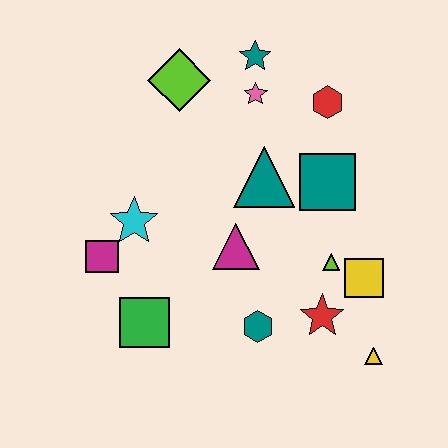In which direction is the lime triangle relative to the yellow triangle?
The lime triangle is above the yellow triangle.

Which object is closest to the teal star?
The pink star is closest to the teal star.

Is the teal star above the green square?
Yes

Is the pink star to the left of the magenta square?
No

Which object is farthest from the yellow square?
The lime diamond is farthest from the yellow square.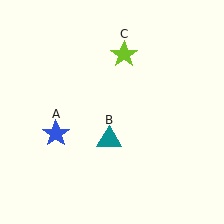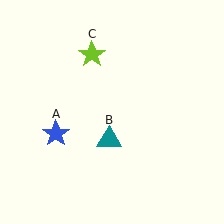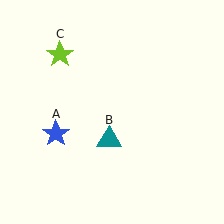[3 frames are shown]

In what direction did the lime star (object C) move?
The lime star (object C) moved left.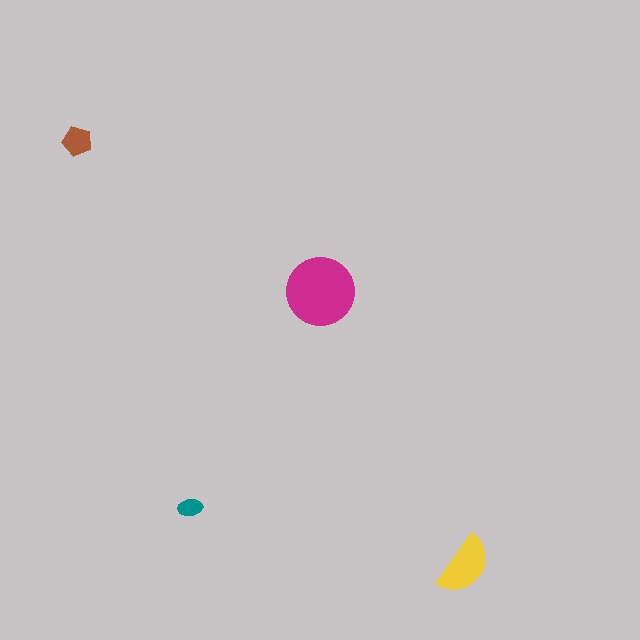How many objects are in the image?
There are 4 objects in the image.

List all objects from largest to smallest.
The magenta circle, the yellow semicircle, the brown pentagon, the teal ellipse.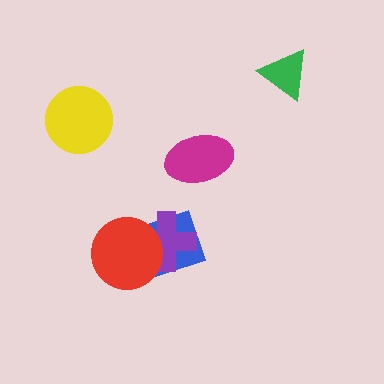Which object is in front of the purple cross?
The red circle is in front of the purple cross.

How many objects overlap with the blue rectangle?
2 objects overlap with the blue rectangle.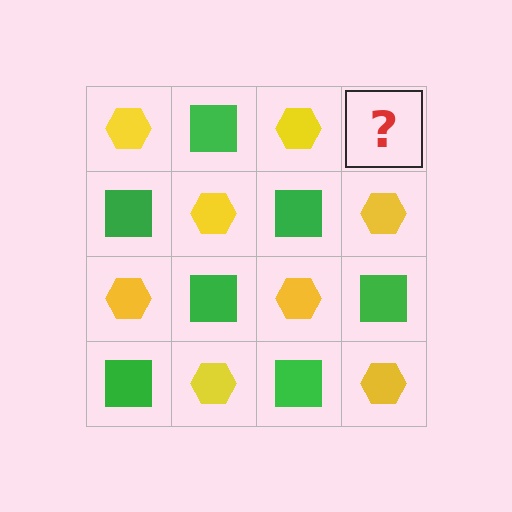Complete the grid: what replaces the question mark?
The question mark should be replaced with a green square.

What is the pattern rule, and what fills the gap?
The rule is that it alternates yellow hexagon and green square in a checkerboard pattern. The gap should be filled with a green square.